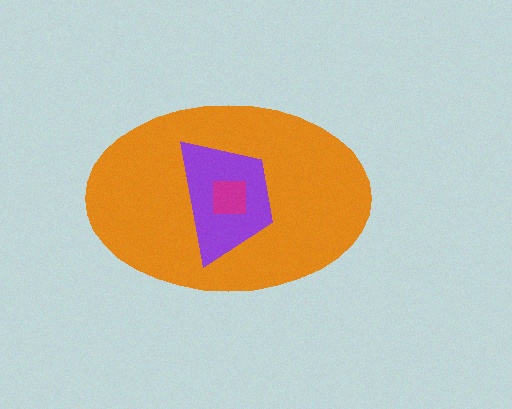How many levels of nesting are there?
3.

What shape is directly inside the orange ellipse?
The purple trapezoid.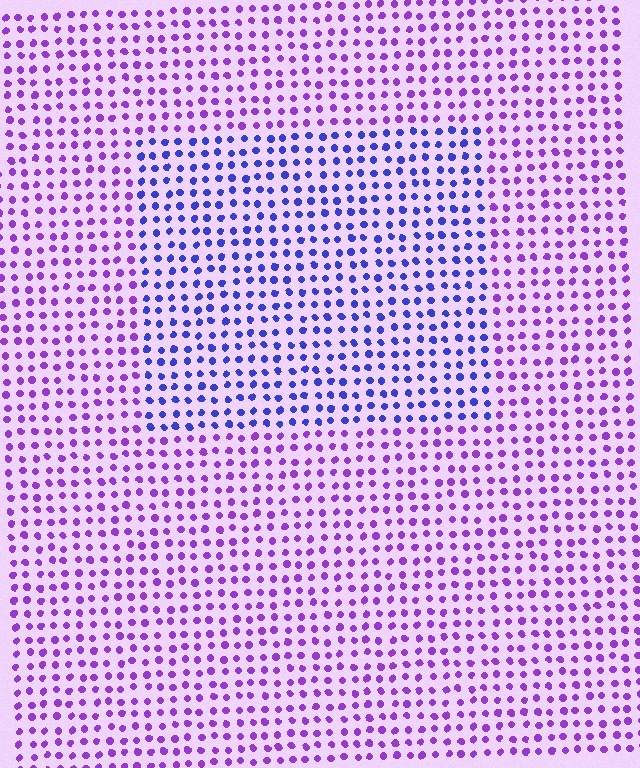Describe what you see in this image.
The image is filled with small purple elements in a uniform arrangement. A rectangle-shaped region is visible where the elements are tinted to a slightly different hue, forming a subtle color boundary.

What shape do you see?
I see a rectangle.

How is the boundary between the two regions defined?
The boundary is defined purely by a slight shift in hue (about 40 degrees). Spacing, size, and orientation are identical on both sides.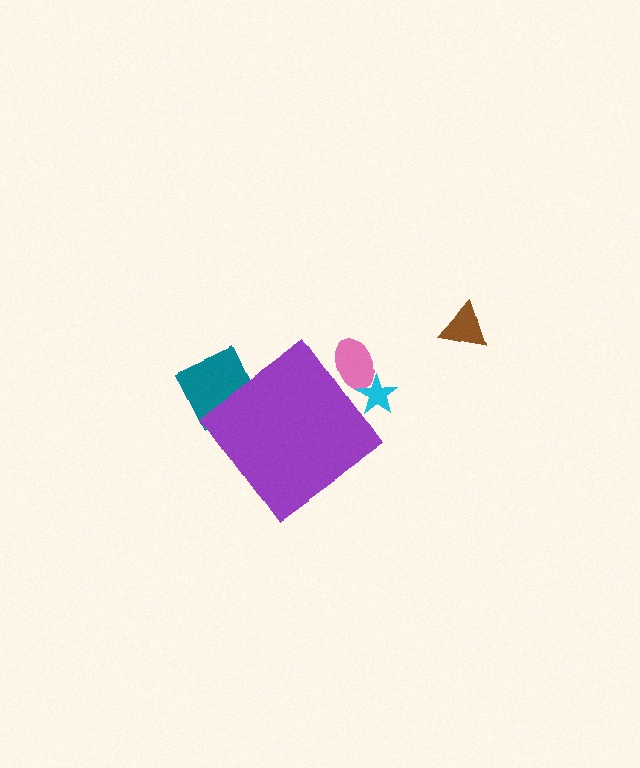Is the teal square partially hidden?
Yes, the teal square is partially hidden behind the purple diamond.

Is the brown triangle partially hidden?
No, the brown triangle is fully visible.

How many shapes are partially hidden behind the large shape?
3 shapes are partially hidden.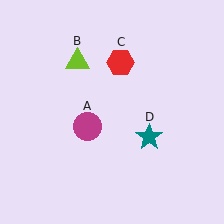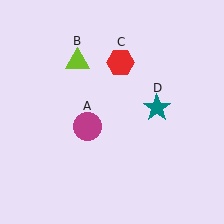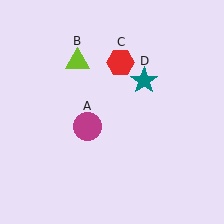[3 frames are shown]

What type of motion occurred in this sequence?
The teal star (object D) rotated counterclockwise around the center of the scene.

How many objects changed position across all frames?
1 object changed position: teal star (object D).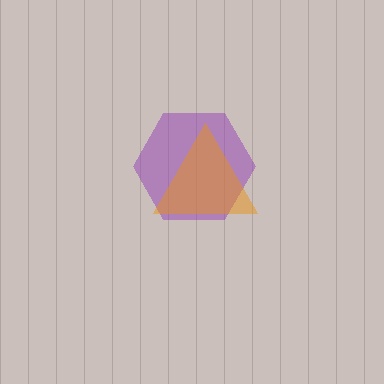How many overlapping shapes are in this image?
There are 2 overlapping shapes in the image.